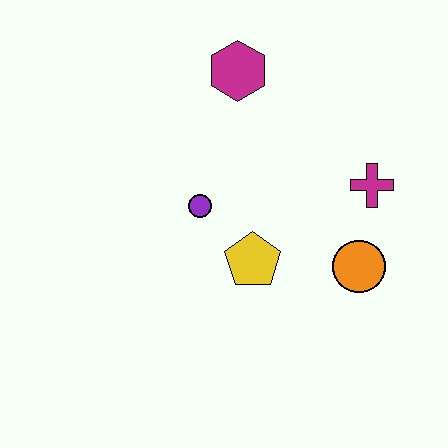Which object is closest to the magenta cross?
The orange circle is closest to the magenta cross.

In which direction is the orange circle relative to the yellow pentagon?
The orange circle is to the right of the yellow pentagon.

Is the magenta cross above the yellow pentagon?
Yes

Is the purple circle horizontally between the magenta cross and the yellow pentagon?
No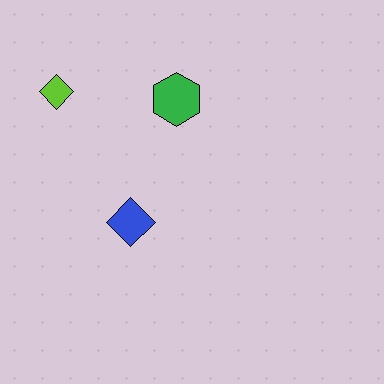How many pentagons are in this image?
There are no pentagons.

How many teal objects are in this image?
There are no teal objects.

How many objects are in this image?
There are 3 objects.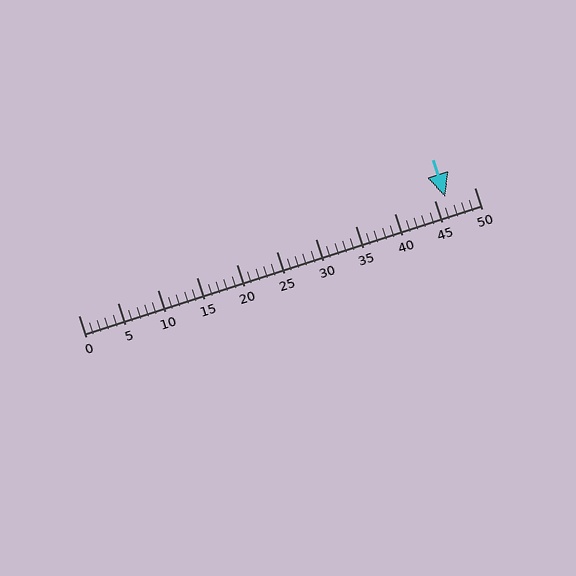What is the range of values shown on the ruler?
The ruler shows values from 0 to 50.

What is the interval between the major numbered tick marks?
The major tick marks are spaced 5 units apart.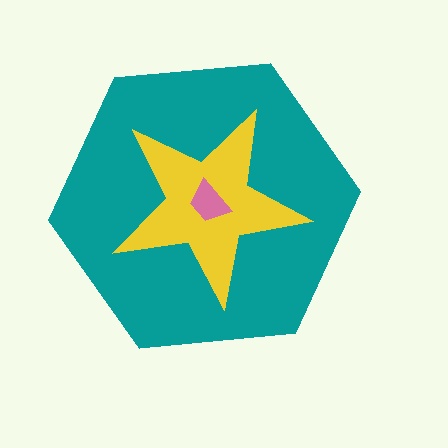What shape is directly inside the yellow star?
The pink trapezoid.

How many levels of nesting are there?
3.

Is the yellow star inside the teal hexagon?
Yes.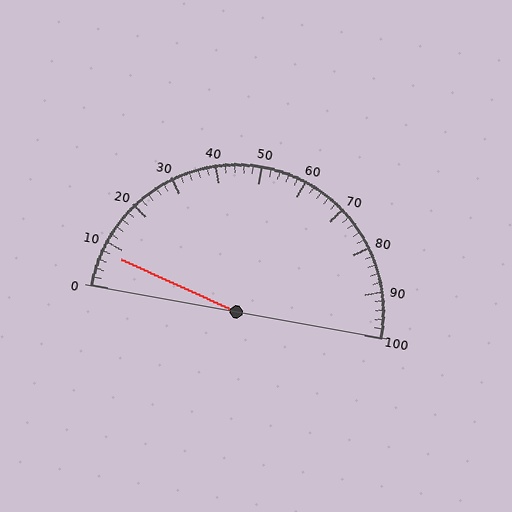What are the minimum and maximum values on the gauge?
The gauge ranges from 0 to 100.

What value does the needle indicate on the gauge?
The needle indicates approximately 8.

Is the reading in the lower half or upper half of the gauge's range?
The reading is in the lower half of the range (0 to 100).